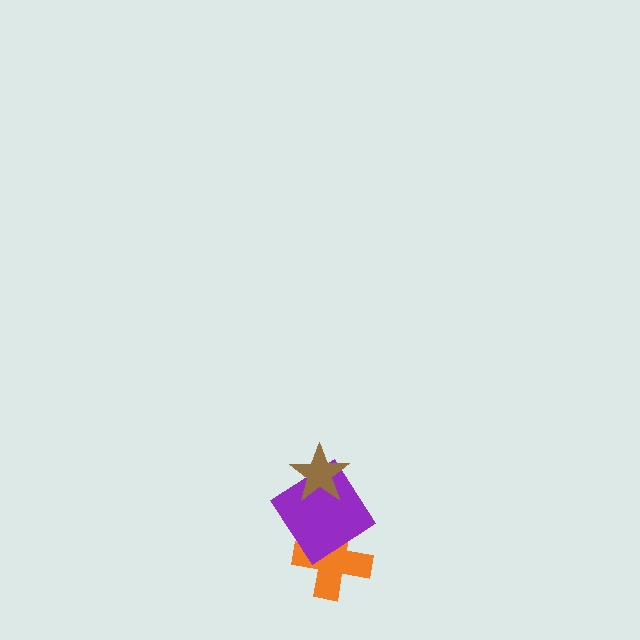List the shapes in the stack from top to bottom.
From top to bottom: the brown star, the purple diamond, the orange cross.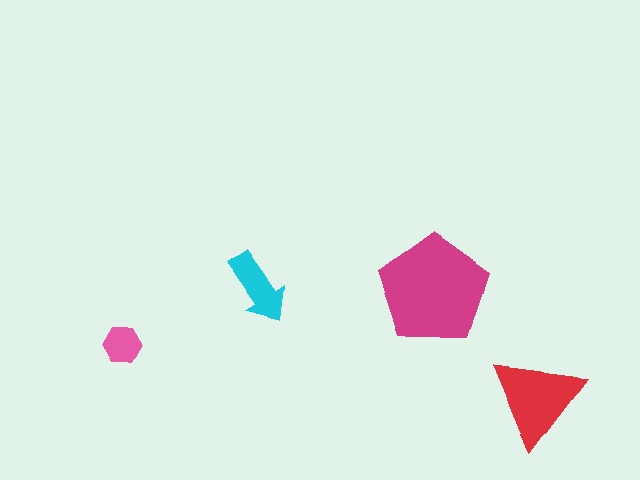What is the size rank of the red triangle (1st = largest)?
2nd.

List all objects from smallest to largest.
The pink hexagon, the cyan arrow, the red triangle, the magenta pentagon.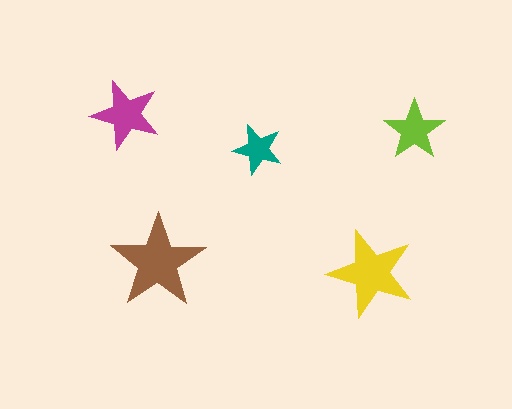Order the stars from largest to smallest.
the brown one, the yellow one, the magenta one, the lime one, the teal one.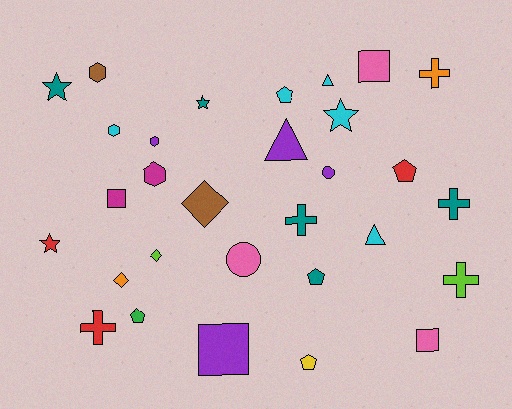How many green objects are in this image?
There is 1 green object.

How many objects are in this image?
There are 30 objects.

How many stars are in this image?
There are 4 stars.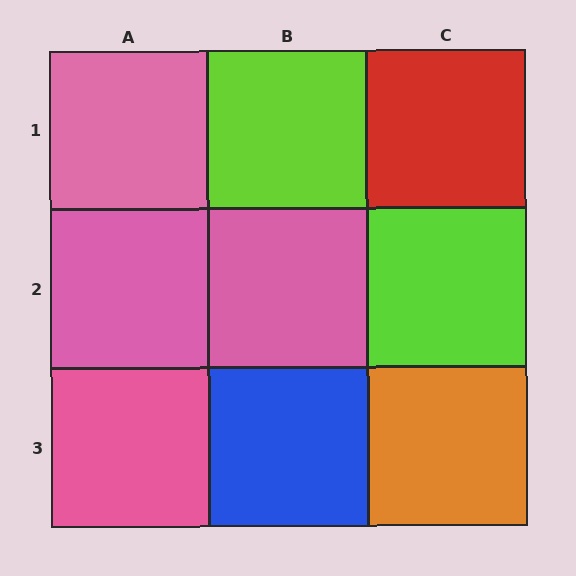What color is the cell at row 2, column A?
Pink.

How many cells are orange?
1 cell is orange.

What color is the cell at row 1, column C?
Red.